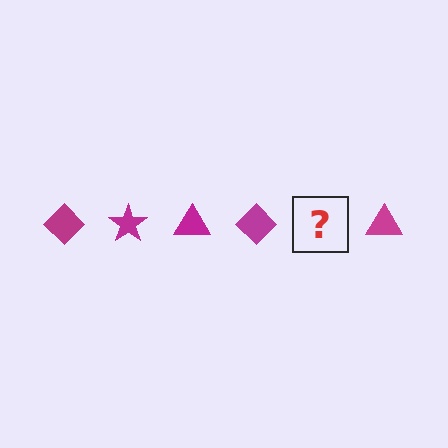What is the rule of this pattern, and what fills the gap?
The rule is that the pattern cycles through diamond, star, triangle shapes in magenta. The gap should be filled with a magenta star.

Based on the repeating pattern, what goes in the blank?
The blank should be a magenta star.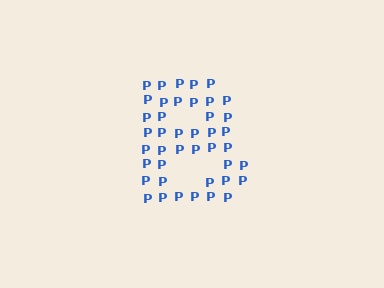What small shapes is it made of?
It is made of small letter P's.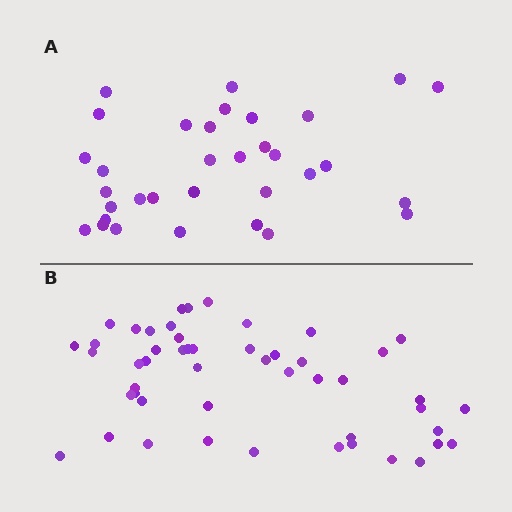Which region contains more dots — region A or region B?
Region B (the bottom region) has more dots.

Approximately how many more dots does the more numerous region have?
Region B has approximately 15 more dots than region A.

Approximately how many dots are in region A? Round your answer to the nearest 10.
About 30 dots. (The exact count is 33, which rounds to 30.)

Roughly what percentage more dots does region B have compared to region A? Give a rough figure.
About 50% more.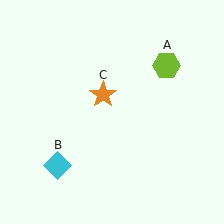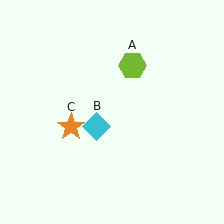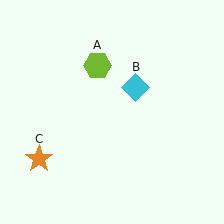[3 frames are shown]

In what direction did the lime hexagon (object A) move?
The lime hexagon (object A) moved left.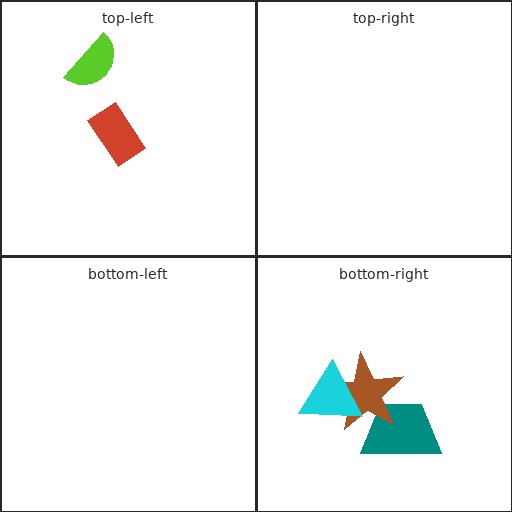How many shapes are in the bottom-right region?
3.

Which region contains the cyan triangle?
The bottom-right region.